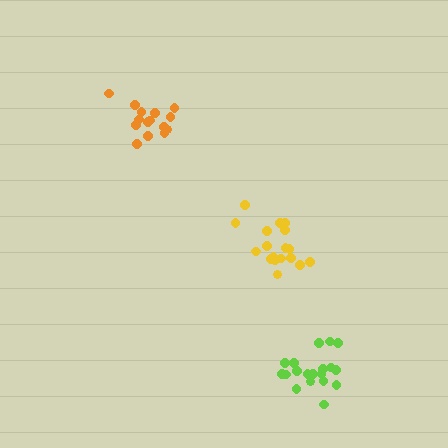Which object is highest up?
The orange cluster is topmost.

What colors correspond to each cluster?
The clusters are colored: lime, orange, yellow.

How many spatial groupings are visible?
There are 3 spatial groupings.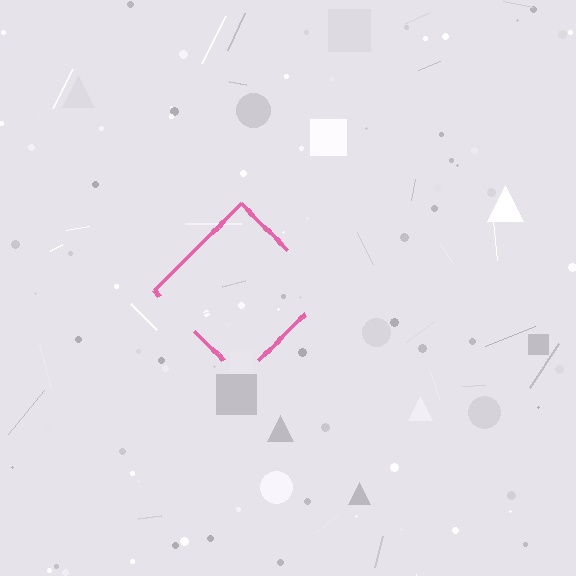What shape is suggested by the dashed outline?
The dashed outline suggests a diamond.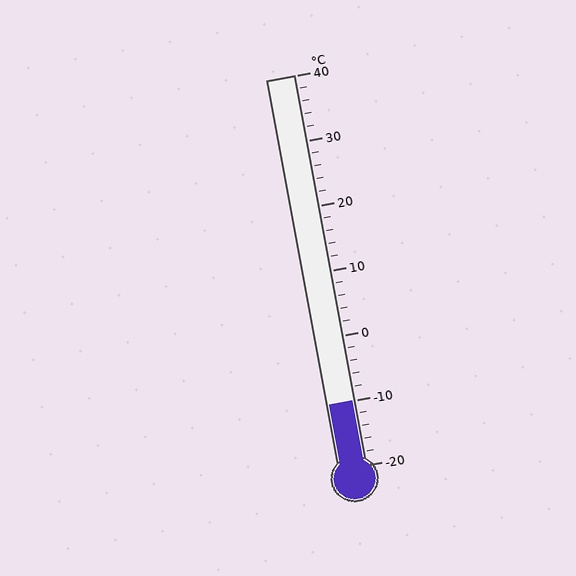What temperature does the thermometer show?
The thermometer shows approximately -10°C.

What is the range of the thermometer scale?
The thermometer scale ranges from -20°C to 40°C.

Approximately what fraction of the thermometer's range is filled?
The thermometer is filled to approximately 15% of its range.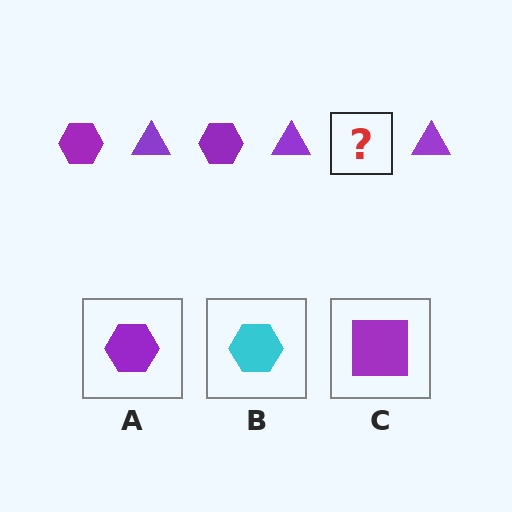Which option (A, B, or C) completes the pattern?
A.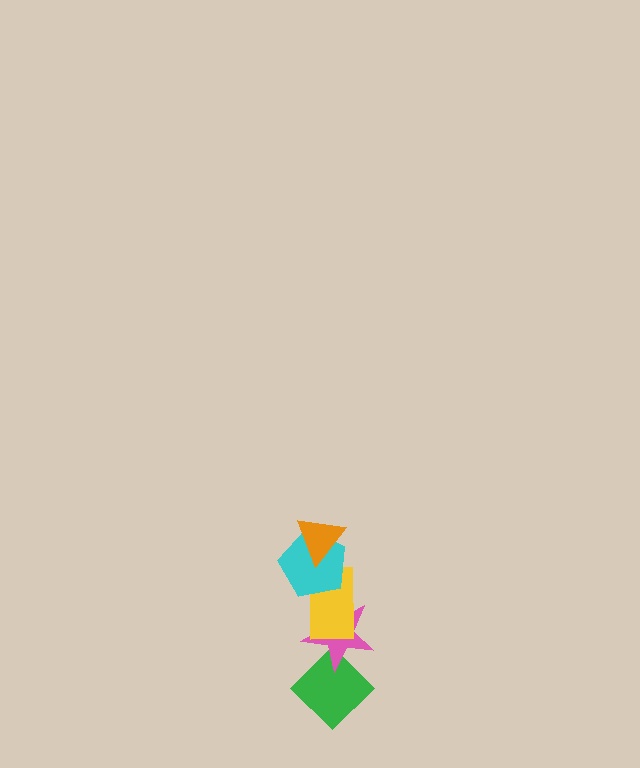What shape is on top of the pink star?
The yellow rectangle is on top of the pink star.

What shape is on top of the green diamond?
The pink star is on top of the green diamond.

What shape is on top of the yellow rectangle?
The cyan pentagon is on top of the yellow rectangle.